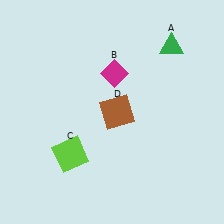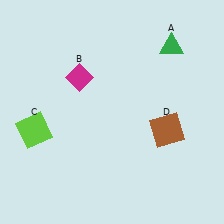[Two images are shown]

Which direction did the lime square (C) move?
The lime square (C) moved left.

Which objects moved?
The objects that moved are: the magenta diamond (B), the lime square (C), the brown square (D).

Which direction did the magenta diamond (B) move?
The magenta diamond (B) moved left.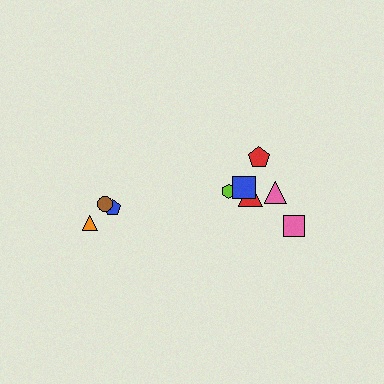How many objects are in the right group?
There are 6 objects.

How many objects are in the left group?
There are 3 objects.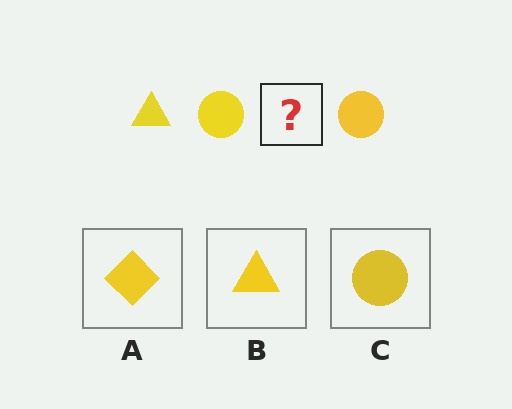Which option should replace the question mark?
Option B.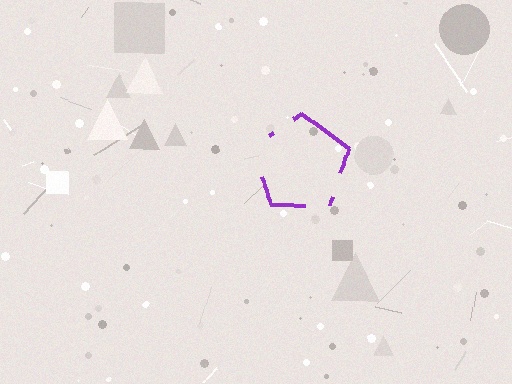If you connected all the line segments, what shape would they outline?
They would outline a pentagon.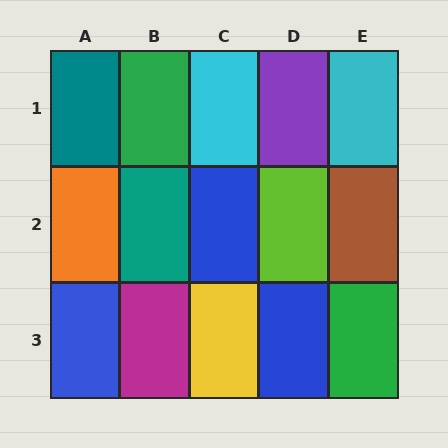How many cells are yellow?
1 cell is yellow.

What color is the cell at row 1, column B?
Green.